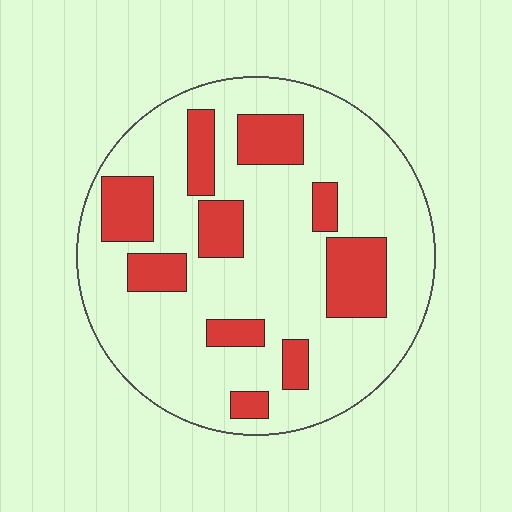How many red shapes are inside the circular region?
10.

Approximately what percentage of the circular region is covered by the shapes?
Approximately 25%.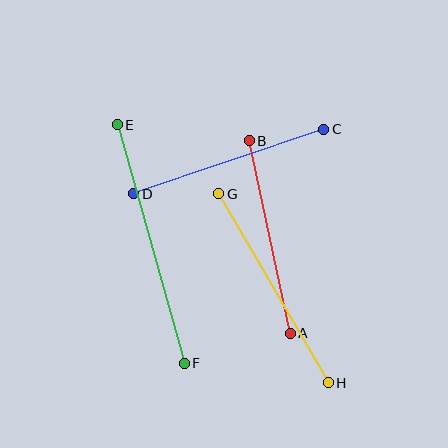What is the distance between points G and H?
The distance is approximately 219 pixels.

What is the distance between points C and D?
The distance is approximately 200 pixels.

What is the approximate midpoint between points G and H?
The midpoint is at approximately (274, 288) pixels.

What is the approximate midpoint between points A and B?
The midpoint is at approximately (270, 237) pixels.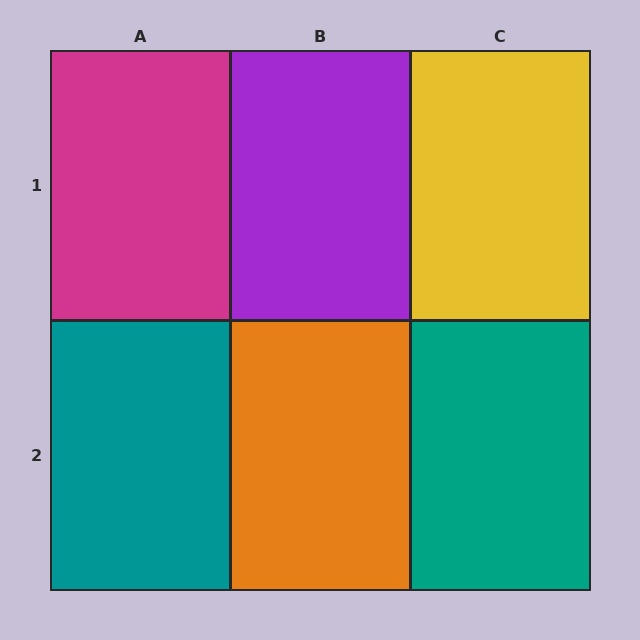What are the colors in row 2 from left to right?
Teal, orange, teal.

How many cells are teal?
2 cells are teal.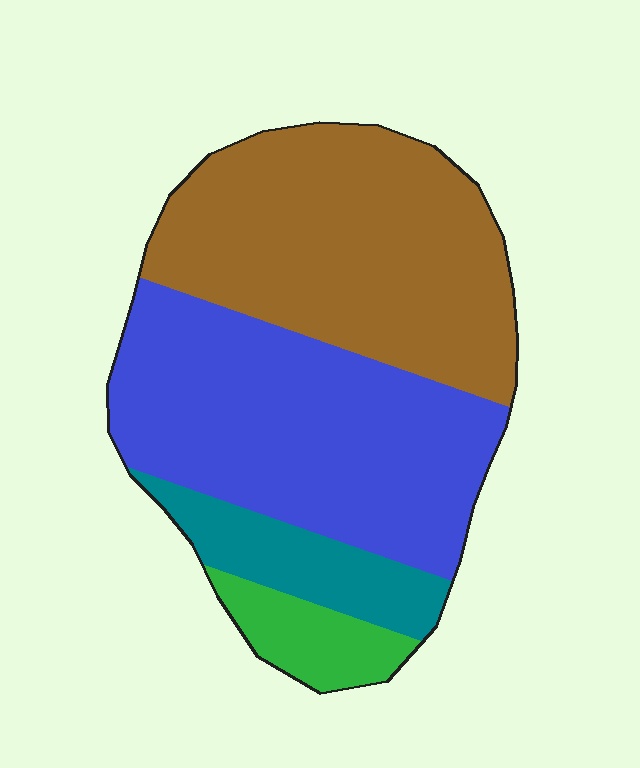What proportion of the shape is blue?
Blue covers about 40% of the shape.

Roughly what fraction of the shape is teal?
Teal takes up about one tenth (1/10) of the shape.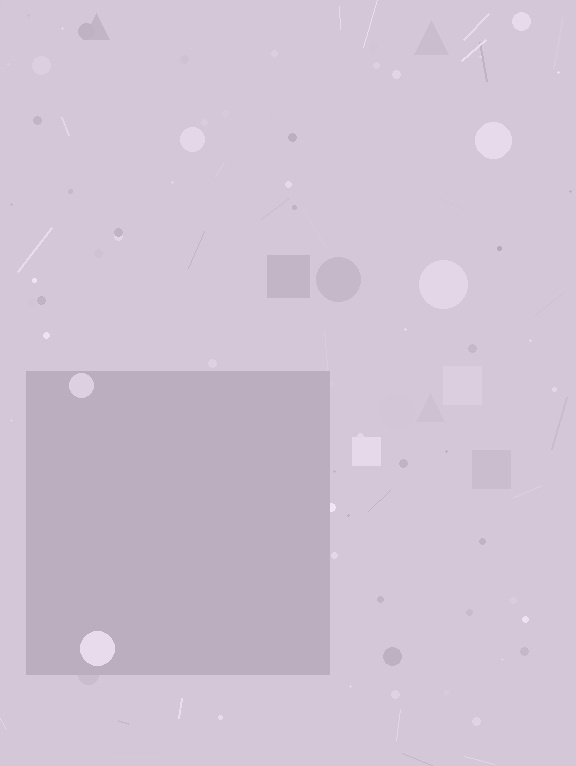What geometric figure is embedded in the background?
A square is embedded in the background.